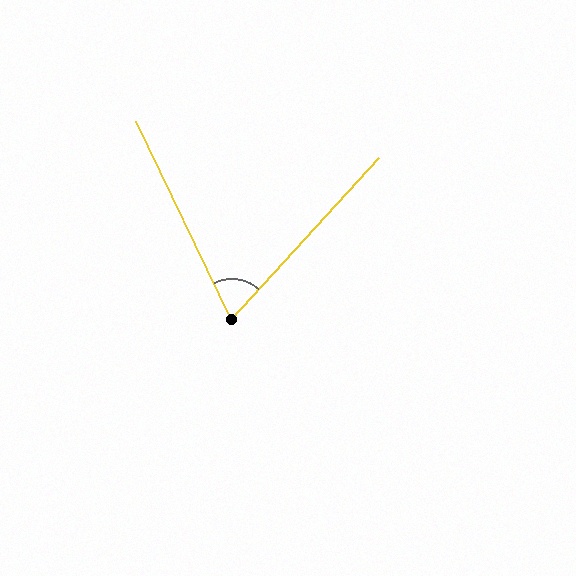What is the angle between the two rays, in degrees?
Approximately 68 degrees.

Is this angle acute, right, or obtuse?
It is acute.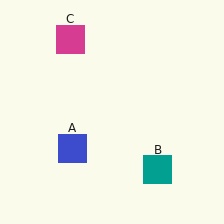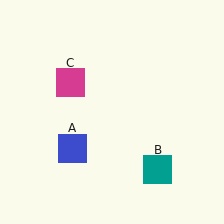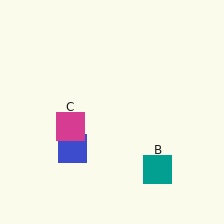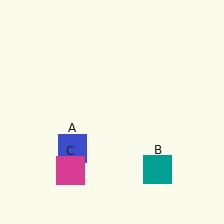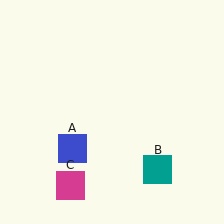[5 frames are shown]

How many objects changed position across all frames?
1 object changed position: magenta square (object C).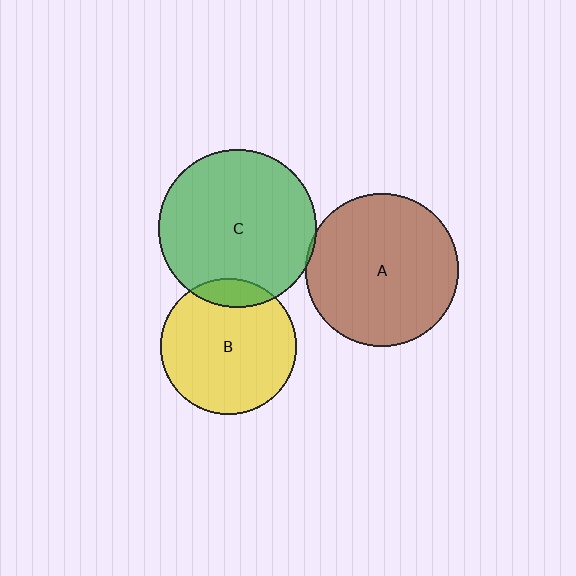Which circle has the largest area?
Circle C (green).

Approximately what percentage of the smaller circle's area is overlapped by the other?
Approximately 10%.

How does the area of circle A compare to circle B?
Approximately 1.3 times.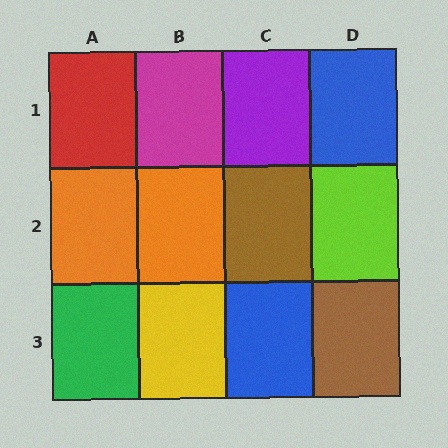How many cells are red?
1 cell is red.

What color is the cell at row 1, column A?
Red.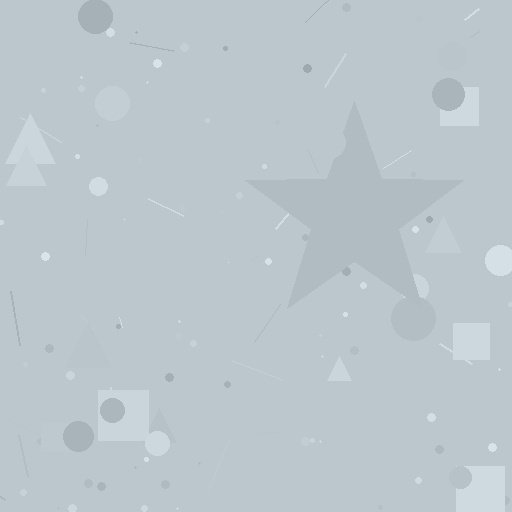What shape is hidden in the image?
A star is hidden in the image.